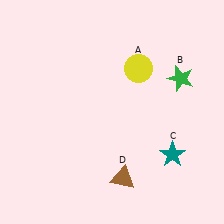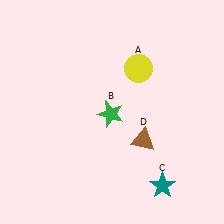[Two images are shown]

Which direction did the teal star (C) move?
The teal star (C) moved down.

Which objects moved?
The objects that moved are: the green star (B), the teal star (C), the brown triangle (D).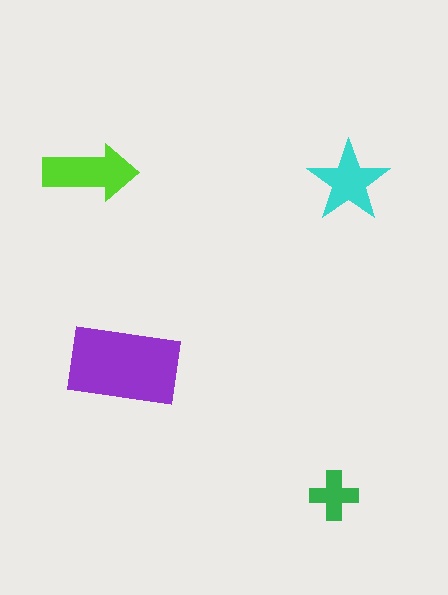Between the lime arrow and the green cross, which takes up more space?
The lime arrow.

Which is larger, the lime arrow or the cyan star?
The lime arrow.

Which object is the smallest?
The green cross.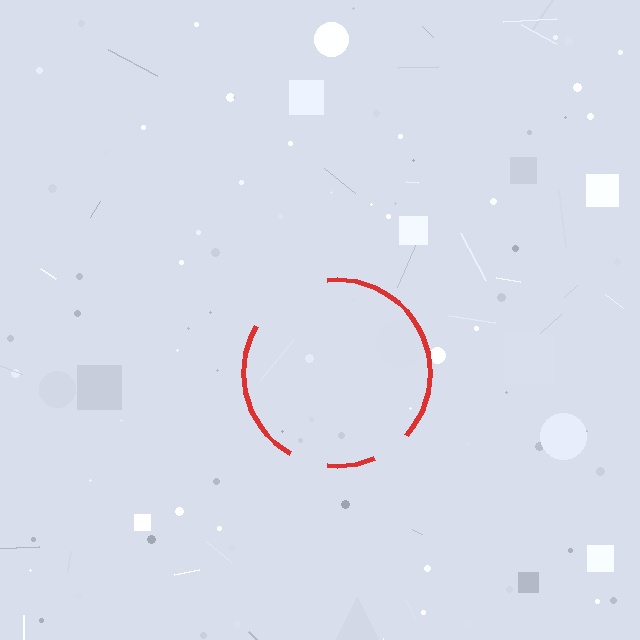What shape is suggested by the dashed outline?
The dashed outline suggests a circle.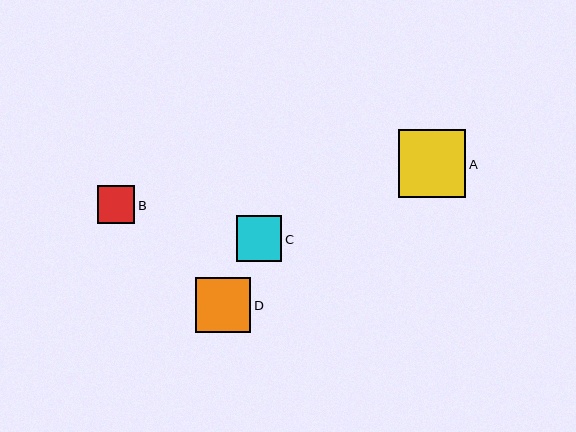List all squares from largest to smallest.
From largest to smallest: A, D, C, B.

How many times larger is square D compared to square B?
Square D is approximately 1.5 times the size of square B.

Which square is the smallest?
Square B is the smallest with a size of approximately 38 pixels.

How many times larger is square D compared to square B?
Square D is approximately 1.5 times the size of square B.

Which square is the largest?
Square A is the largest with a size of approximately 68 pixels.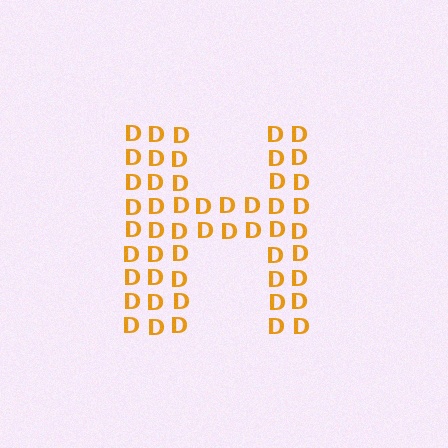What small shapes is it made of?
It is made of small letter D's.